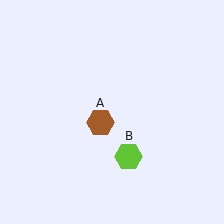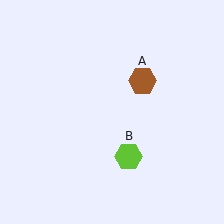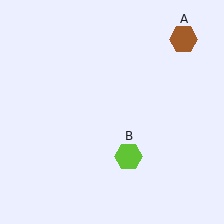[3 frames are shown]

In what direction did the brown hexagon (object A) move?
The brown hexagon (object A) moved up and to the right.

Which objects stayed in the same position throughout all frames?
Lime hexagon (object B) remained stationary.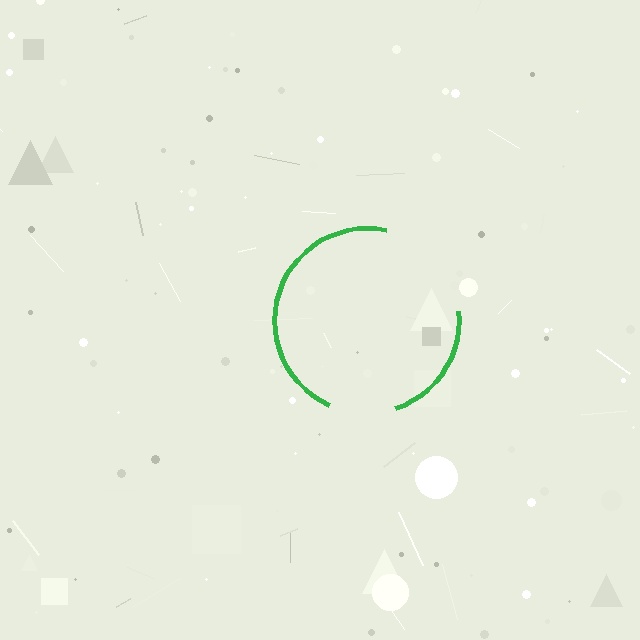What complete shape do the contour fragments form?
The contour fragments form a circle.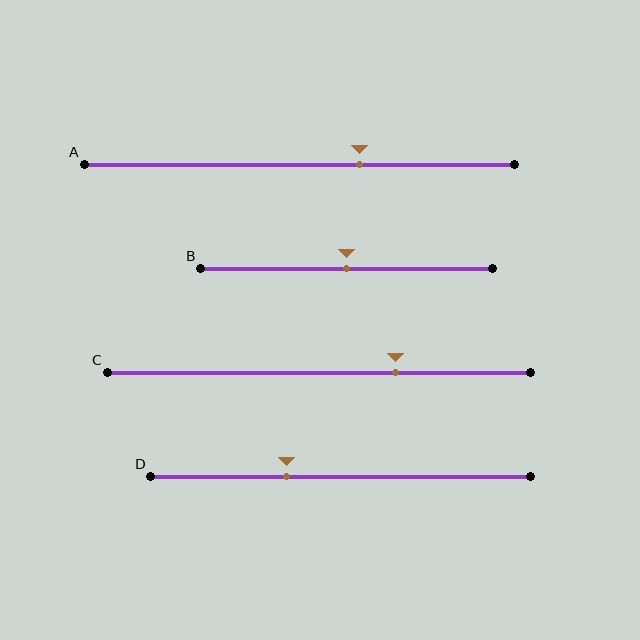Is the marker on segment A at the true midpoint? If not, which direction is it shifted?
No, the marker on segment A is shifted to the right by about 14% of the segment length.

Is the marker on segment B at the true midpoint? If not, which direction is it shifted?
Yes, the marker on segment B is at the true midpoint.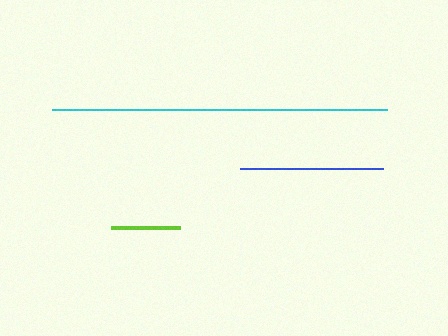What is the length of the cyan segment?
The cyan segment is approximately 335 pixels long.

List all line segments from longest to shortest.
From longest to shortest: cyan, blue, lime.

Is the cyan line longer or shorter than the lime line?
The cyan line is longer than the lime line.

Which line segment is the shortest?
The lime line is the shortest at approximately 69 pixels.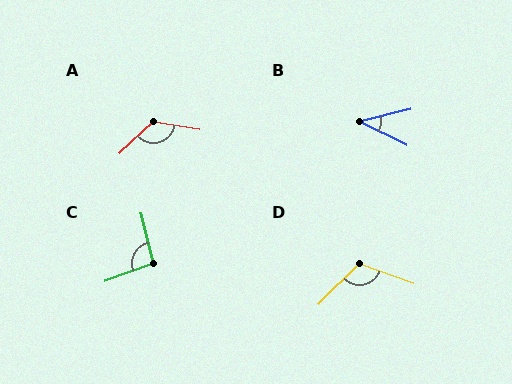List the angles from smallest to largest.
B (40°), C (95°), D (115°), A (127°).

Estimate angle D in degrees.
Approximately 115 degrees.